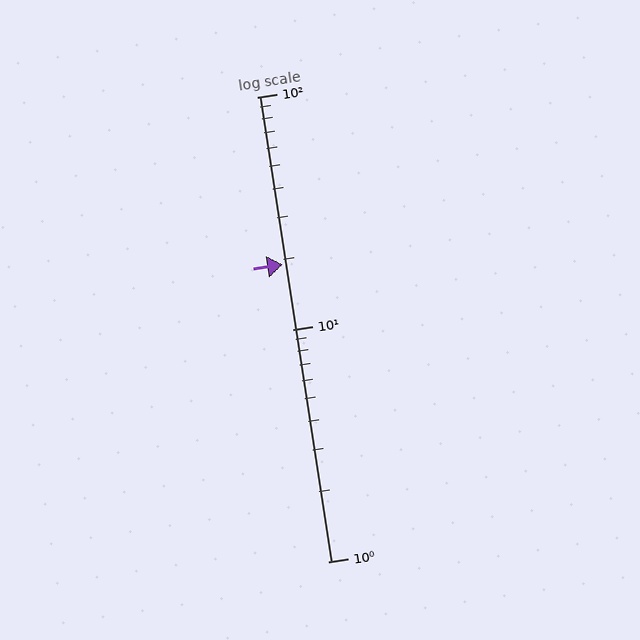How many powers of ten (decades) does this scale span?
The scale spans 2 decades, from 1 to 100.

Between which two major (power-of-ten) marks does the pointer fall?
The pointer is between 10 and 100.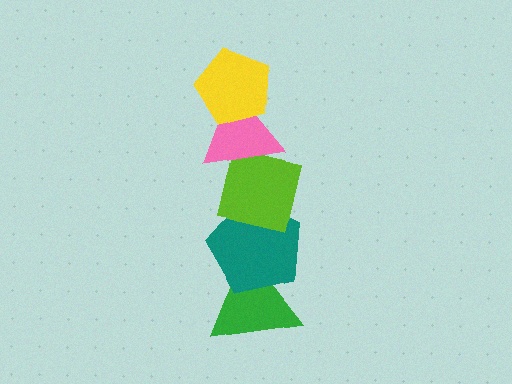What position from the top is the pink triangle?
The pink triangle is 2nd from the top.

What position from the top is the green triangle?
The green triangle is 5th from the top.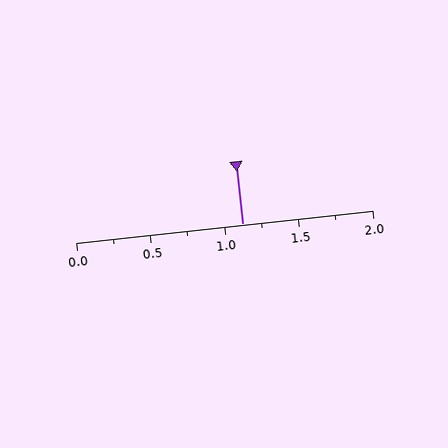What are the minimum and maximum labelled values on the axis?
The axis runs from 0.0 to 2.0.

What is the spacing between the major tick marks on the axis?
The major ticks are spaced 0.5 apart.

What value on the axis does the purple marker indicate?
The marker indicates approximately 1.12.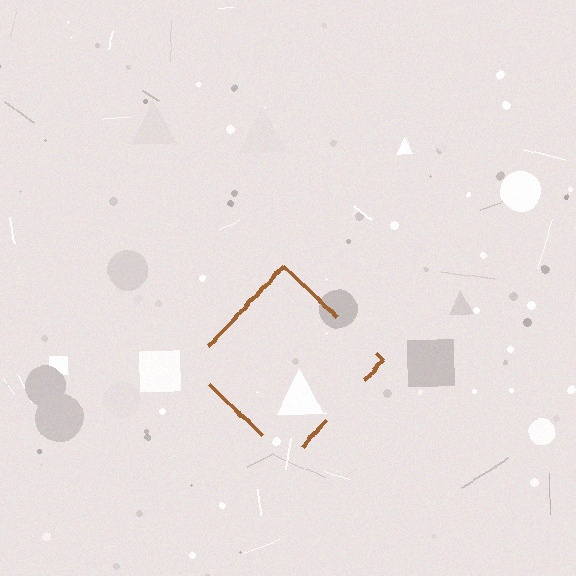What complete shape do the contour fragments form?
The contour fragments form a diamond.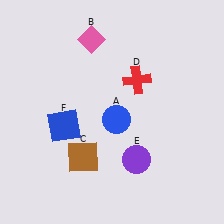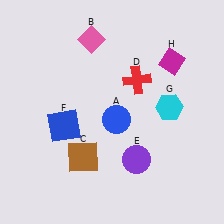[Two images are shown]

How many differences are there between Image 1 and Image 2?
There are 2 differences between the two images.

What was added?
A cyan hexagon (G), a magenta diamond (H) were added in Image 2.